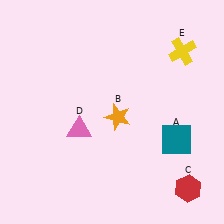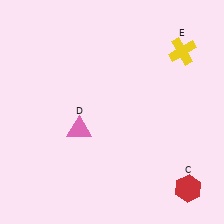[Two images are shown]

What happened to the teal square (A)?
The teal square (A) was removed in Image 2. It was in the bottom-right area of Image 1.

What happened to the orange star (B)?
The orange star (B) was removed in Image 2. It was in the bottom-right area of Image 1.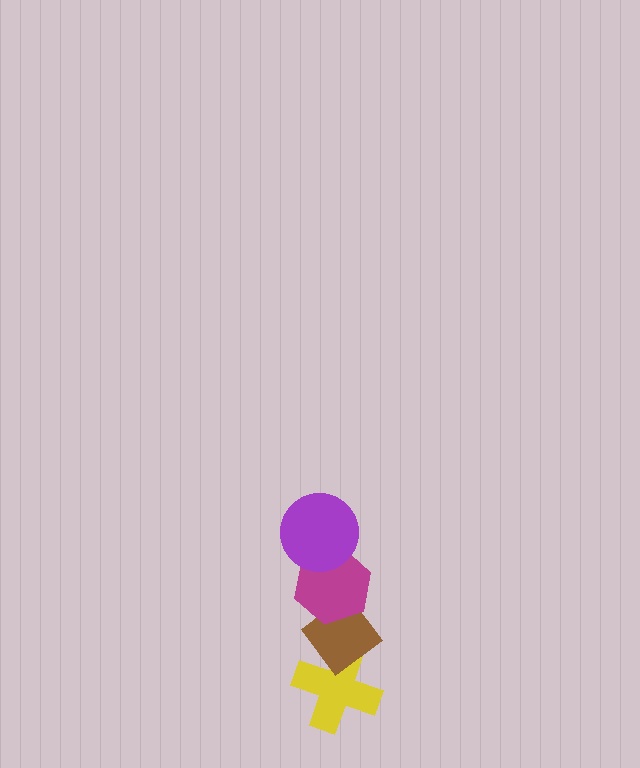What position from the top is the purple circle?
The purple circle is 1st from the top.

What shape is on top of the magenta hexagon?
The purple circle is on top of the magenta hexagon.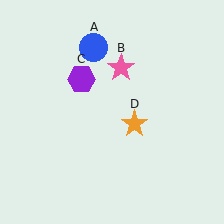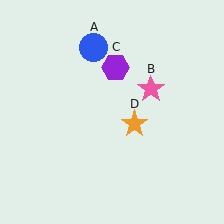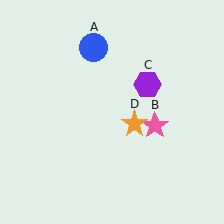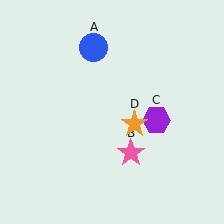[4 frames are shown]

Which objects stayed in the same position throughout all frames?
Blue circle (object A) and orange star (object D) remained stationary.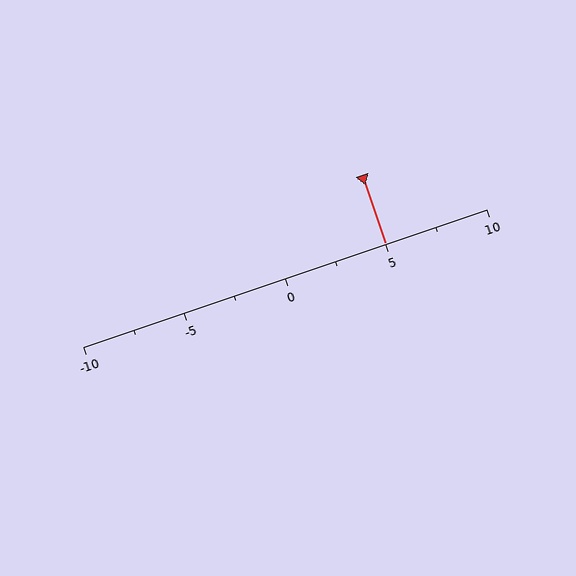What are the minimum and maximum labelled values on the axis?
The axis runs from -10 to 10.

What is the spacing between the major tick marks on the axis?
The major ticks are spaced 5 apart.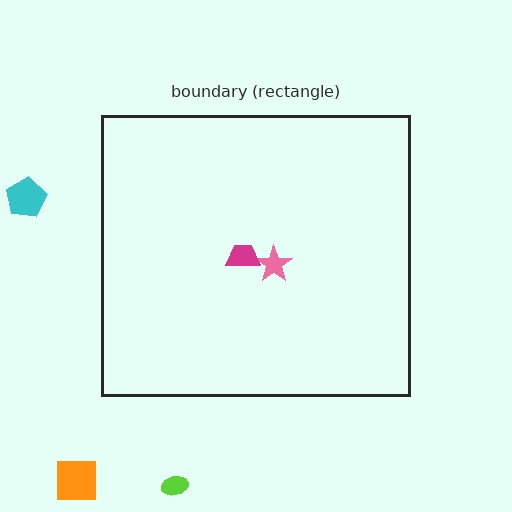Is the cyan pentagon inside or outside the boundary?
Outside.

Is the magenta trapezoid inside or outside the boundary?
Inside.